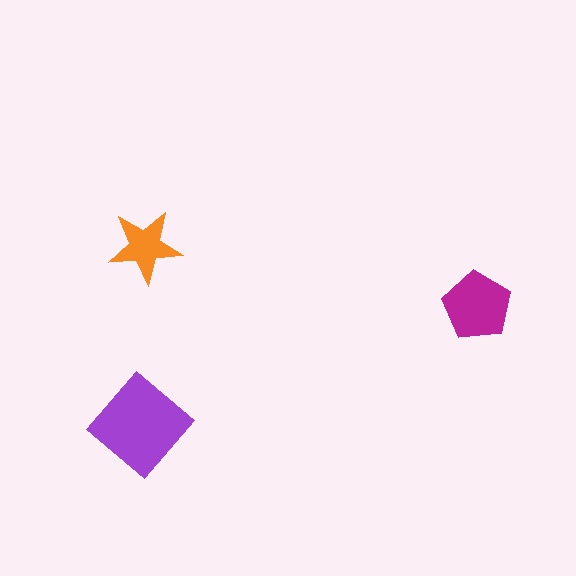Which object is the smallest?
The orange star.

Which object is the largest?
The purple diamond.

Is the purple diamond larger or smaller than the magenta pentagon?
Larger.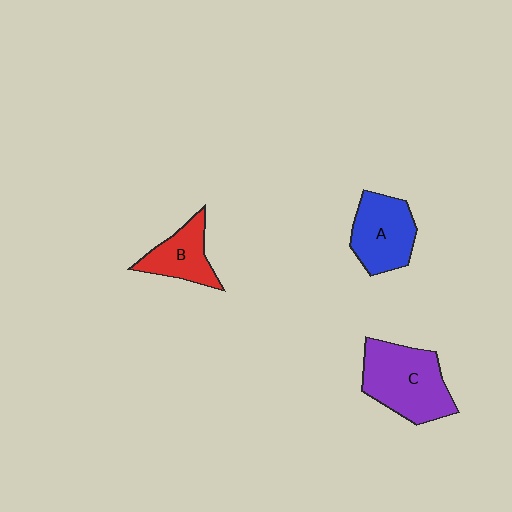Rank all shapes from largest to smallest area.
From largest to smallest: C (purple), A (blue), B (red).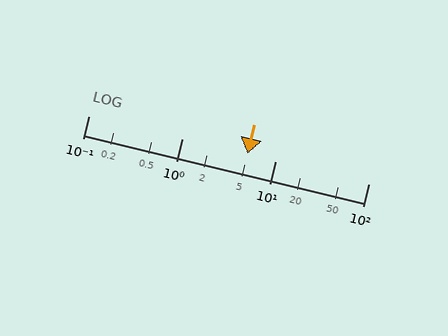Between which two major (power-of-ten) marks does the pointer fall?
The pointer is between 1 and 10.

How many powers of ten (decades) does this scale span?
The scale spans 3 decades, from 0.1 to 100.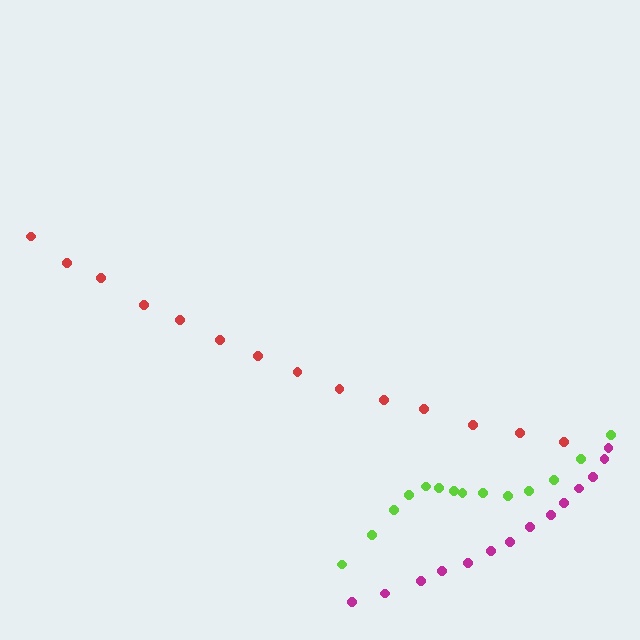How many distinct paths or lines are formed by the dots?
There are 3 distinct paths.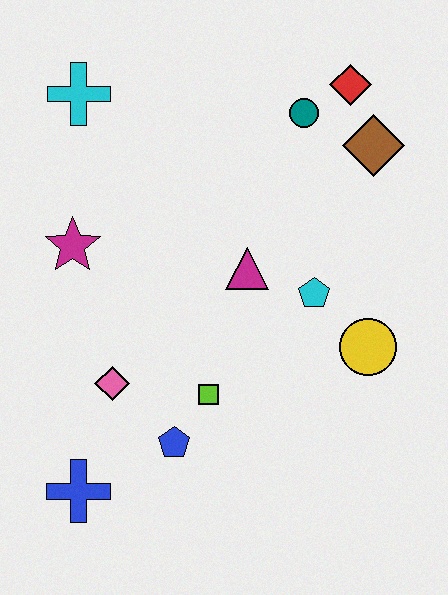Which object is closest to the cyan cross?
The magenta star is closest to the cyan cross.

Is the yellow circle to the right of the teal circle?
Yes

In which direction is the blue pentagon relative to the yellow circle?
The blue pentagon is to the left of the yellow circle.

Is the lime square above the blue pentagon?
Yes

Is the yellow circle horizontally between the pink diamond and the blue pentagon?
No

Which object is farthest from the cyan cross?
The blue cross is farthest from the cyan cross.